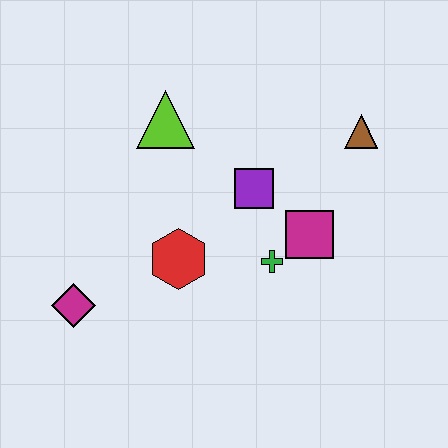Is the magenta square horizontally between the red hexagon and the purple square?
No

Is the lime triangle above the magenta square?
Yes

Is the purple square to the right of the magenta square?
No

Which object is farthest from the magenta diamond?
The brown triangle is farthest from the magenta diamond.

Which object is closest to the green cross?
The magenta square is closest to the green cross.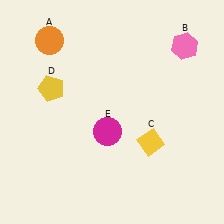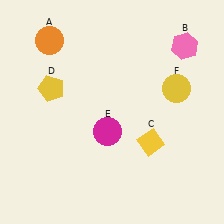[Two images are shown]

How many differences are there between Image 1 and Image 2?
There is 1 difference between the two images.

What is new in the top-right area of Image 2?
A yellow circle (F) was added in the top-right area of Image 2.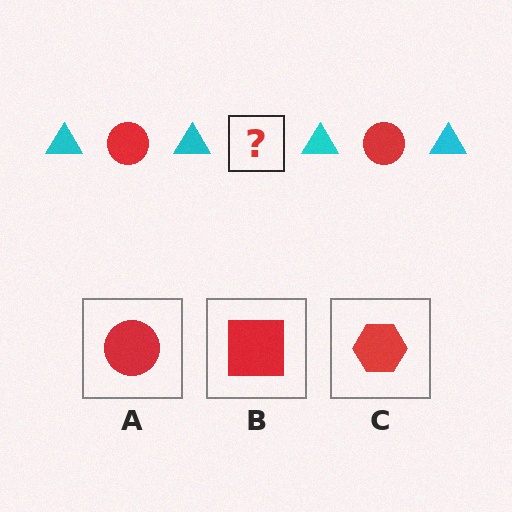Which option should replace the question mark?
Option A.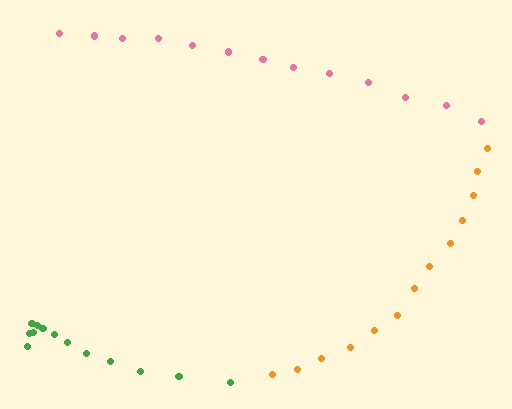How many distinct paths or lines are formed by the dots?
There are 3 distinct paths.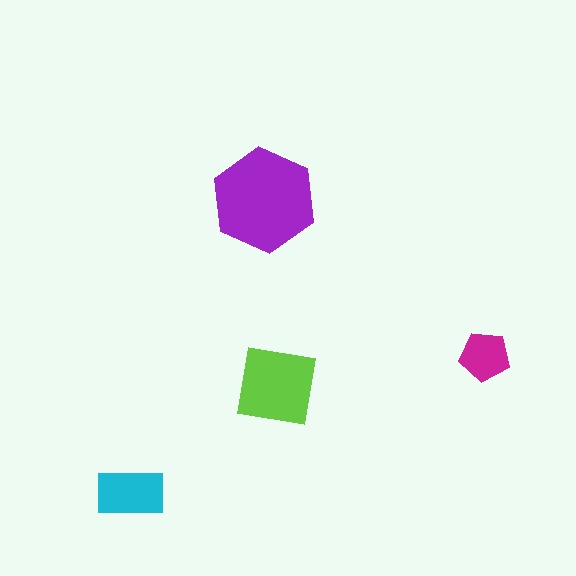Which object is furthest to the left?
The cyan rectangle is leftmost.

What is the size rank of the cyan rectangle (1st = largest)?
3rd.